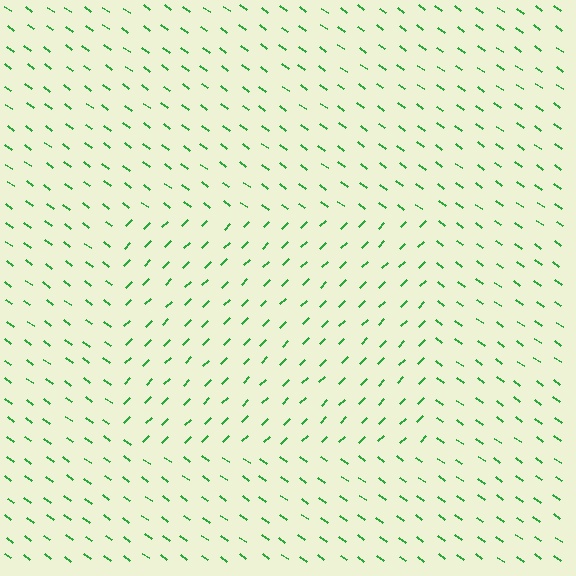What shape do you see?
I see a rectangle.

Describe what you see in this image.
The image is filled with small green line segments. A rectangle region in the image has lines oriented differently from the surrounding lines, creating a visible texture boundary.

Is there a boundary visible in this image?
Yes, there is a texture boundary formed by a change in line orientation.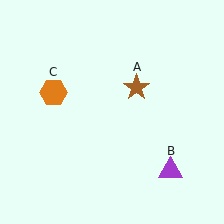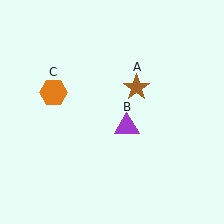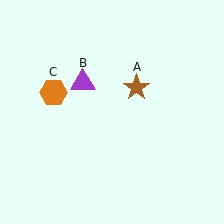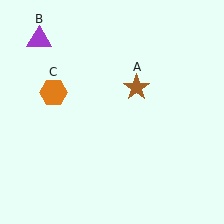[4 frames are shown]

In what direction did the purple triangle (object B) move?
The purple triangle (object B) moved up and to the left.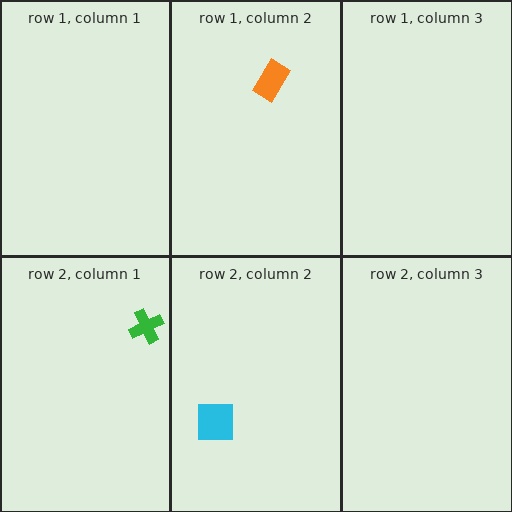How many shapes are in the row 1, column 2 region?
1.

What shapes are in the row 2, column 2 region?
The cyan square.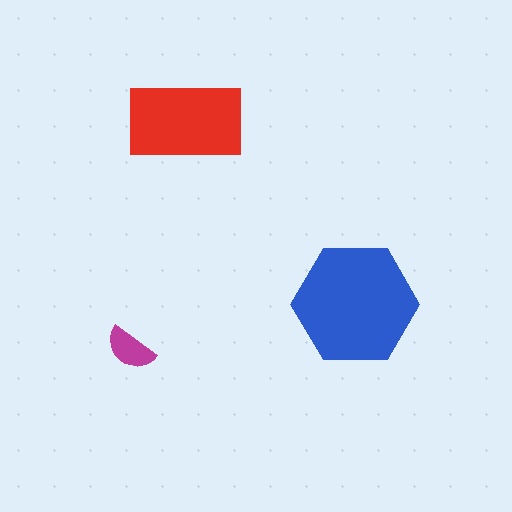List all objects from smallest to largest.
The magenta semicircle, the red rectangle, the blue hexagon.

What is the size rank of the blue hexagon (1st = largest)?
1st.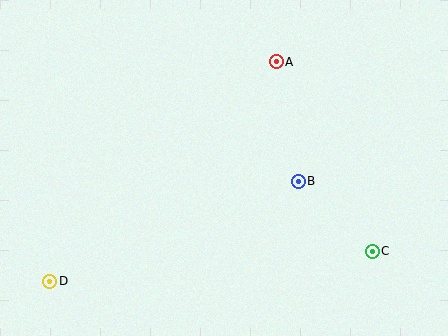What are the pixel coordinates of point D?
Point D is at (50, 281).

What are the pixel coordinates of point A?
Point A is at (276, 62).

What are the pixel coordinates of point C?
Point C is at (372, 251).